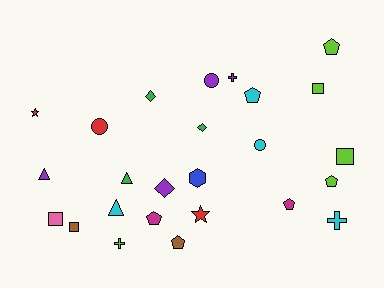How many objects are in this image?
There are 25 objects.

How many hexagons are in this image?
There is 1 hexagon.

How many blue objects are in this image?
There is 1 blue object.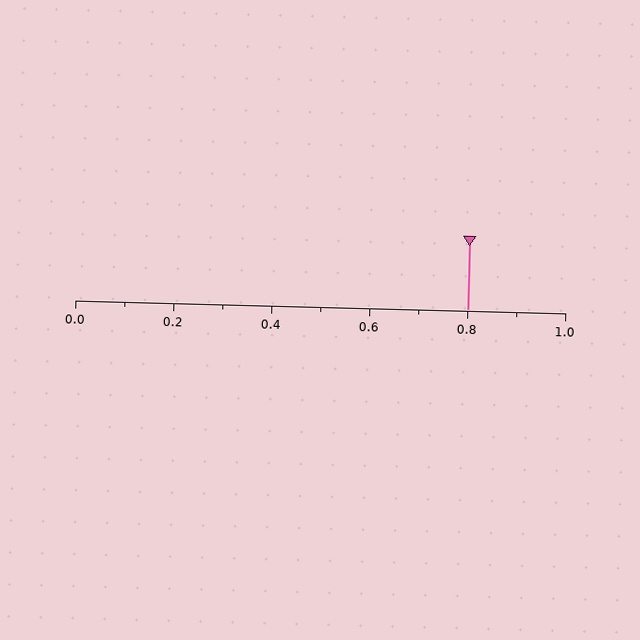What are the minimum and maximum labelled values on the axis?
The axis runs from 0.0 to 1.0.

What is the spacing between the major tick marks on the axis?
The major ticks are spaced 0.2 apart.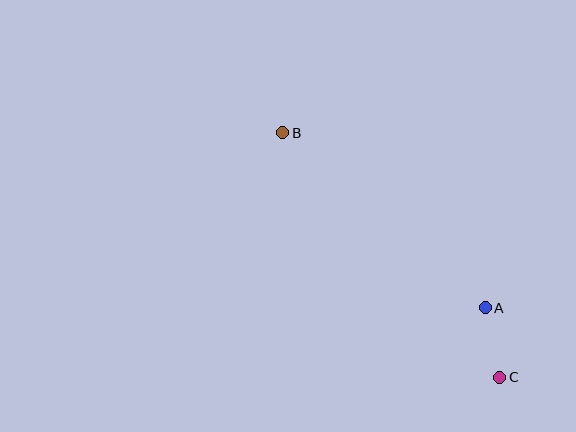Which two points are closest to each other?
Points A and C are closest to each other.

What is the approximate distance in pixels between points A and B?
The distance between A and B is approximately 268 pixels.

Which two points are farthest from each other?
Points B and C are farthest from each other.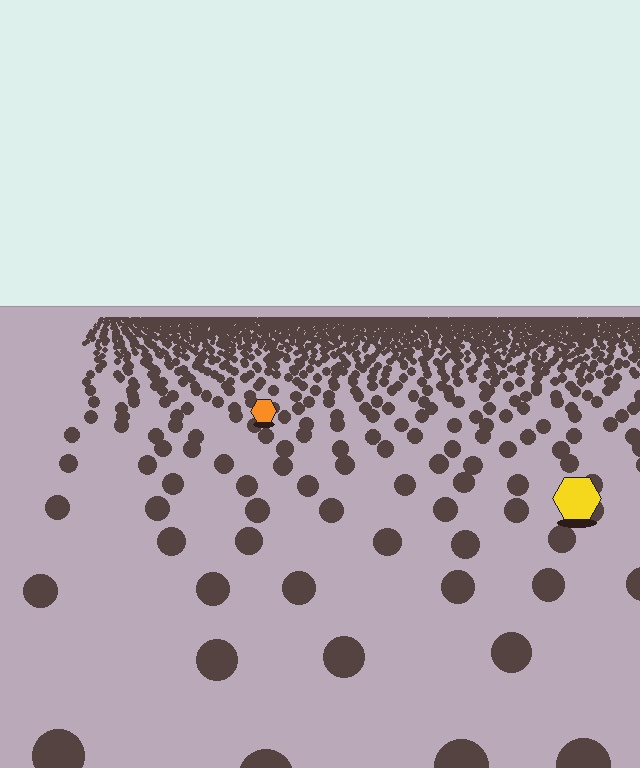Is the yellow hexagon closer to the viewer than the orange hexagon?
Yes. The yellow hexagon is closer — you can tell from the texture gradient: the ground texture is coarser near it.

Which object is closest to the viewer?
The yellow hexagon is closest. The texture marks near it are larger and more spread out.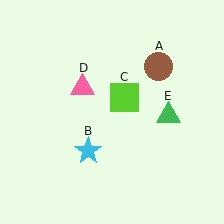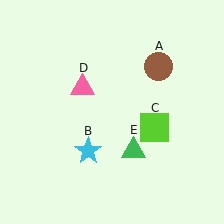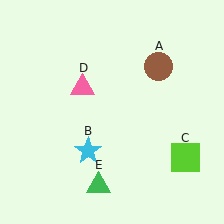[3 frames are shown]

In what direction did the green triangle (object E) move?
The green triangle (object E) moved down and to the left.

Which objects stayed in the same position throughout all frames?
Brown circle (object A) and cyan star (object B) and pink triangle (object D) remained stationary.